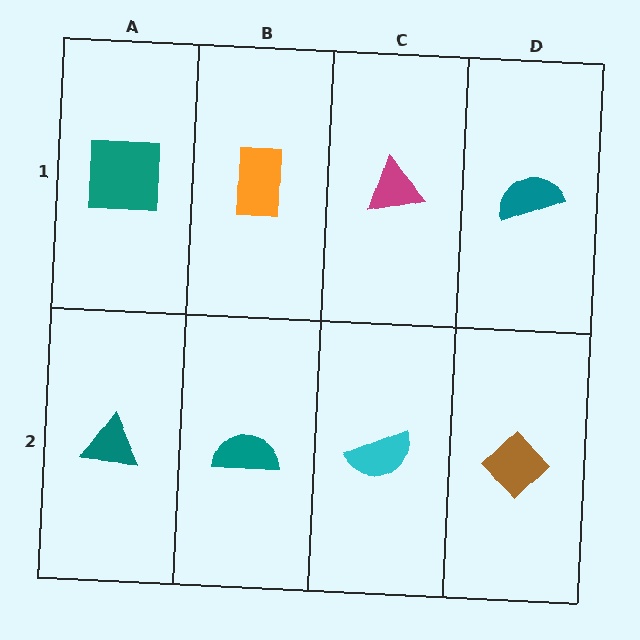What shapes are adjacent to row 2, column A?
A teal square (row 1, column A), a teal semicircle (row 2, column B).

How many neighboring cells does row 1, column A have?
2.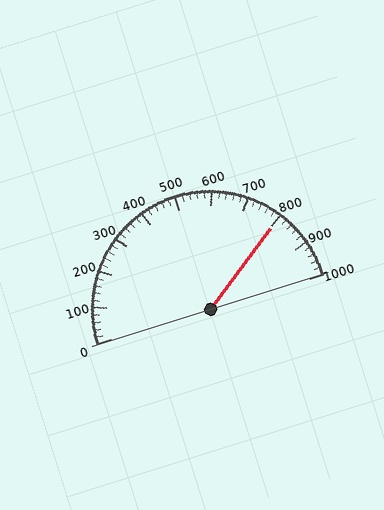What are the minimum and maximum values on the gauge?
The gauge ranges from 0 to 1000.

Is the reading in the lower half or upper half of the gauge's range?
The reading is in the upper half of the range (0 to 1000).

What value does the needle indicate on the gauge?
The needle indicates approximately 800.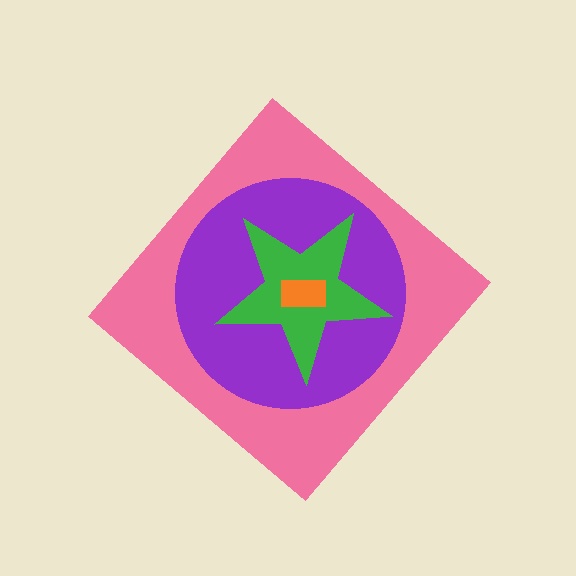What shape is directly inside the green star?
The orange rectangle.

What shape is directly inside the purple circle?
The green star.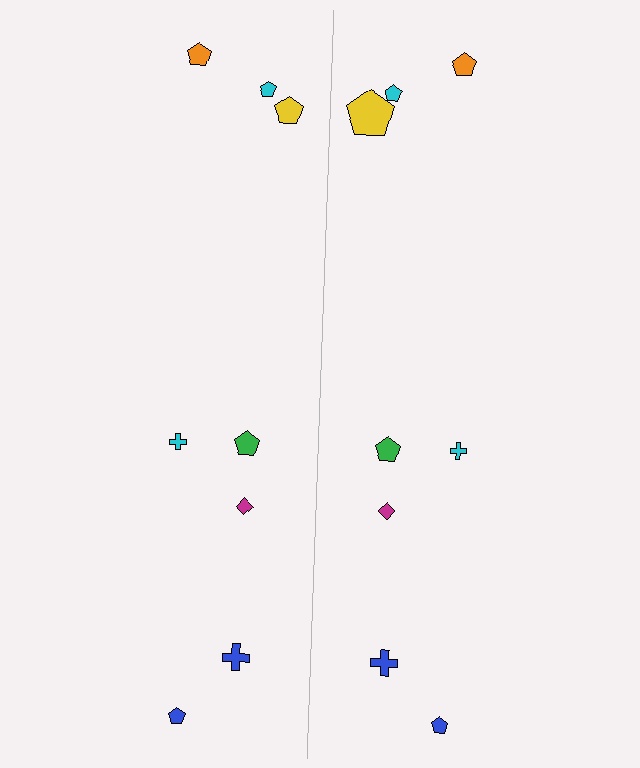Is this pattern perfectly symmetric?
No, the pattern is not perfectly symmetric. The yellow pentagon on the right side has a different size than its mirror counterpart.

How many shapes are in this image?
There are 16 shapes in this image.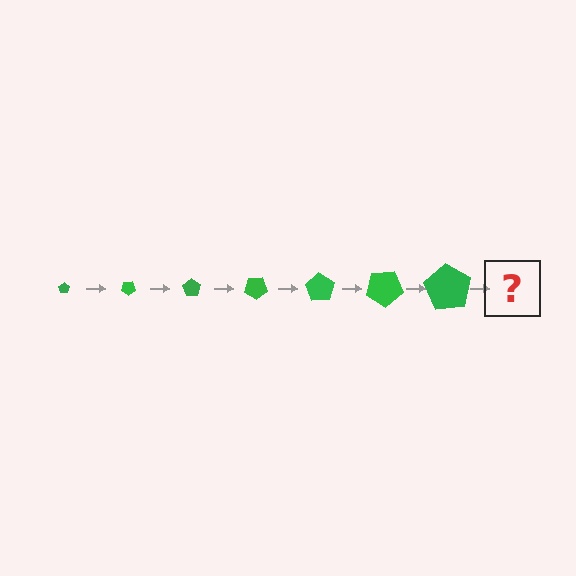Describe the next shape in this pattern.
It should be a pentagon, larger than the previous one and rotated 245 degrees from the start.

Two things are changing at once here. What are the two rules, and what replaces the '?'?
The two rules are that the pentagon grows larger each step and it rotates 35 degrees each step. The '?' should be a pentagon, larger than the previous one and rotated 245 degrees from the start.